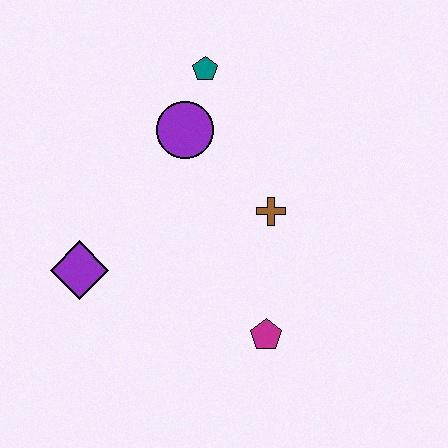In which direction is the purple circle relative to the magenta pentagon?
The purple circle is above the magenta pentagon.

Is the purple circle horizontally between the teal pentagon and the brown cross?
No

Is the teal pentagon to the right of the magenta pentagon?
No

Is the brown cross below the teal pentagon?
Yes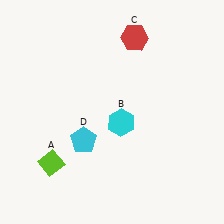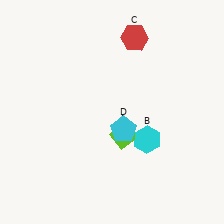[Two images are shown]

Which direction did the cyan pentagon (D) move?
The cyan pentagon (D) moved right.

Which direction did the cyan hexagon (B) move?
The cyan hexagon (B) moved right.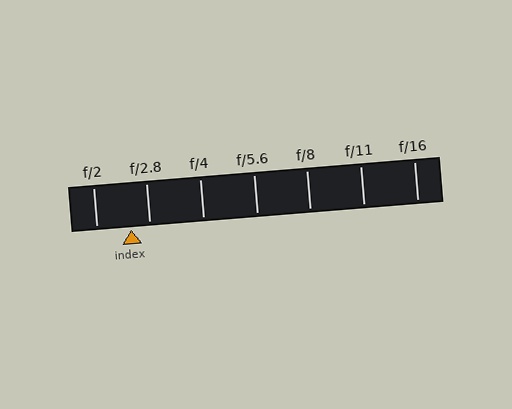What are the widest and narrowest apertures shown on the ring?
The widest aperture shown is f/2 and the narrowest is f/16.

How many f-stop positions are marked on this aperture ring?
There are 7 f-stop positions marked.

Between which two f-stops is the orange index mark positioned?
The index mark is between f/2 and f/2.8.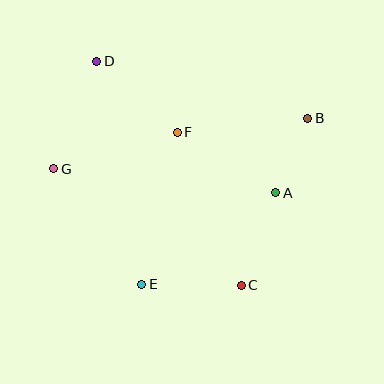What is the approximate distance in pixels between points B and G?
The distance between B and G is approximately 259 pixels.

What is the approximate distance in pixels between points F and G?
The distance between F and G is approximately 129 pixels.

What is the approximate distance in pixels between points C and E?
The distance between C and E is approximately 100 pixels.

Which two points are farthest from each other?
Points C and D are farthest from each other.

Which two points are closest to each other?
Points A and B are closest to each other.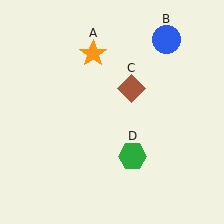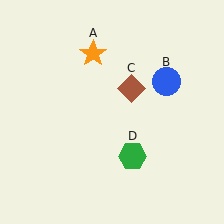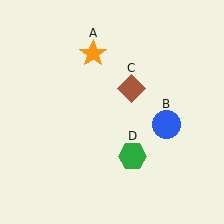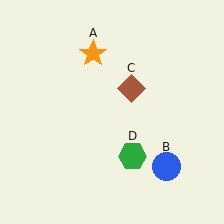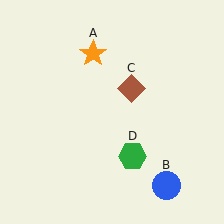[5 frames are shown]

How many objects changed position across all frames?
1 object changed position: blue circle (object B).